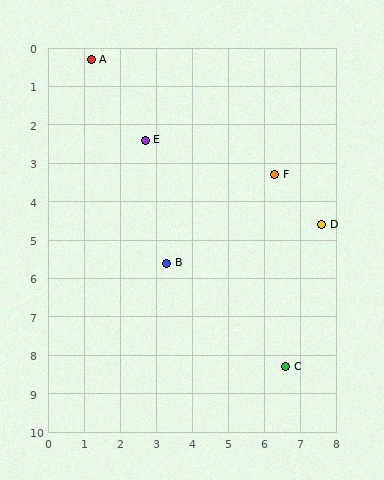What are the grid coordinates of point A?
Point A is at approximately (1.2, 0.3).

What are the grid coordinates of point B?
Point B is at approximately (3.3, 5.6).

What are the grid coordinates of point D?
Point D is at approximately (7.6, 4.6).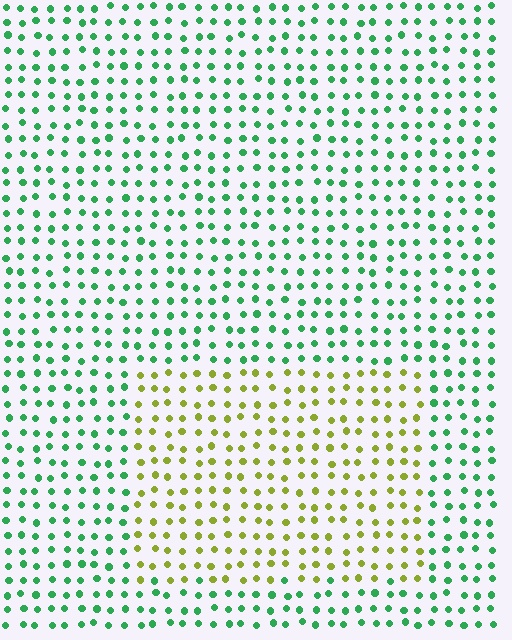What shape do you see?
I see a rectangle.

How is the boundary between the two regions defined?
The boundary is defined purely by a slight shift in hue (about 64 degrees). Spacing, size, and orientation are identical on both sides.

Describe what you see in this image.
The image is filled with small green elements in a uniform arrangement. A rectangle-shaped region is visible where the elements are tinted to a slightly different hue, forming a subtle color boundary.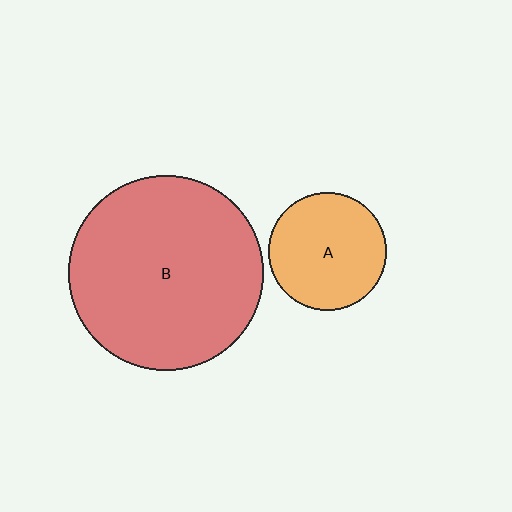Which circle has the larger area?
Circle B (red).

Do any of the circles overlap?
No, none of the circles overlap.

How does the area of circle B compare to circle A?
Approximately 2.7 times.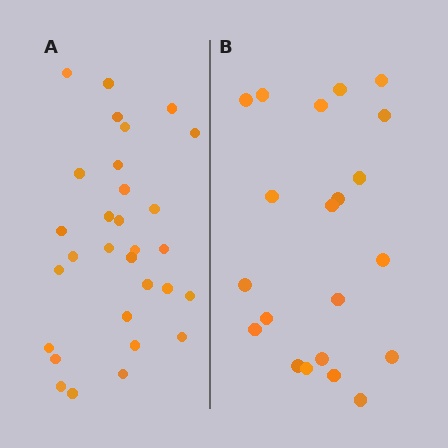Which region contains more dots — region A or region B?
Region A (the left region) has more dots.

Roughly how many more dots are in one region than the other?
Region A has roughly 8 or so more dots than region B.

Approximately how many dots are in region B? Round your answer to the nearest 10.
About 20 dots. (The exact count is 21, which rounds to 20.)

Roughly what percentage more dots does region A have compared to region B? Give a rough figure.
About 45% more.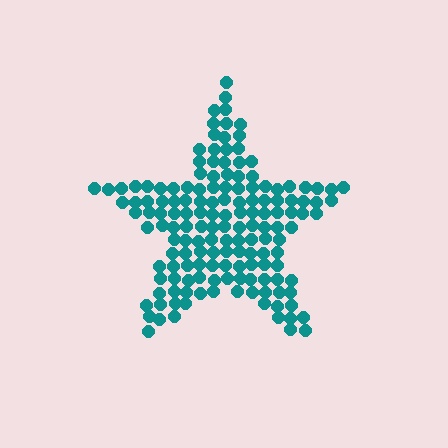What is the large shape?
The large shape is a star.